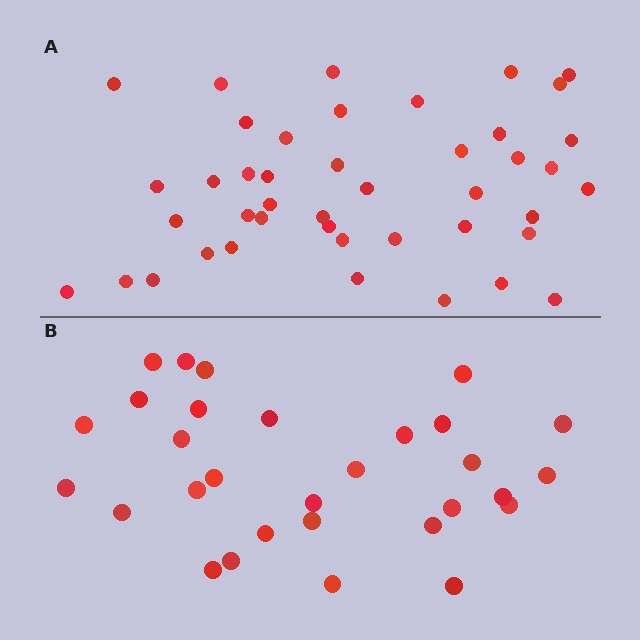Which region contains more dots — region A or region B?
Region A (the top region) has more dots.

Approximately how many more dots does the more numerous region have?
Region A has approximately 15 more dots than region B.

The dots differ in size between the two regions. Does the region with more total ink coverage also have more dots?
No. Region B has more total ink coverage because its dots are larger, but region A actually contains more individual dots. Total area can be misleading — the number of items is what matters here.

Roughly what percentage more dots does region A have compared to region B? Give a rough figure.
About 45% more.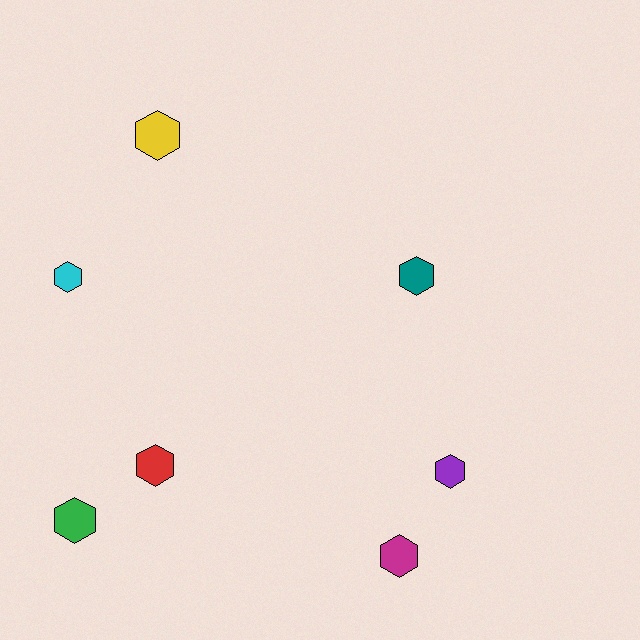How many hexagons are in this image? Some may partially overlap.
There are 7 hexagons.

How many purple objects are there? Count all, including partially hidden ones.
There is 1 purple object.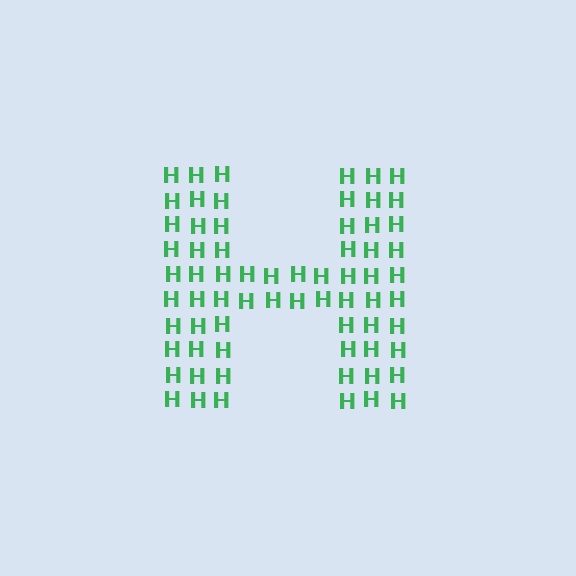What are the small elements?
The small elements are letter H's.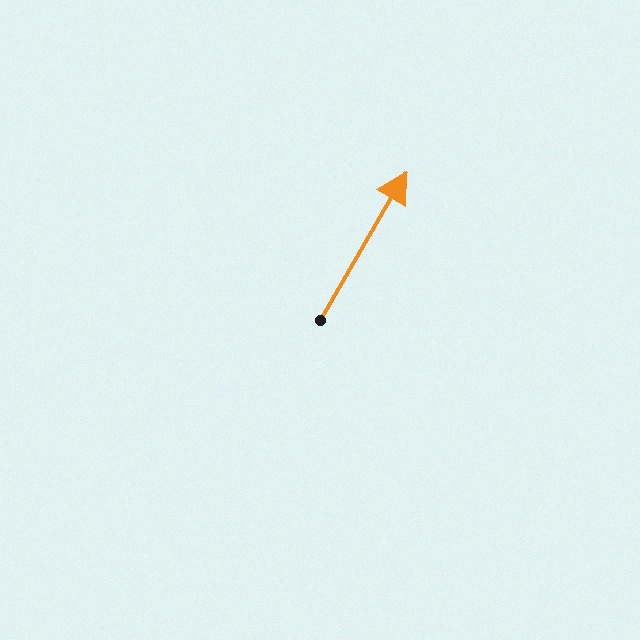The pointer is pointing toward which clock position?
Roughly 1 o'clock.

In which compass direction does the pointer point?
Northeast.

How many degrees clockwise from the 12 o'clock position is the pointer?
Approximately 30 degrees.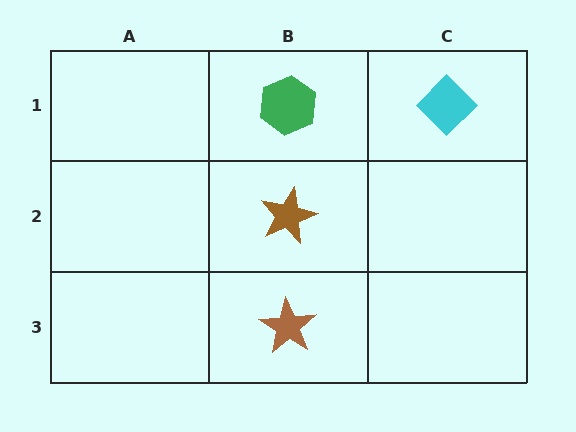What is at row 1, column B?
A green hexagon.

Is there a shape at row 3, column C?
No, that cell is empty.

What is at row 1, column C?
A cyan diamond.